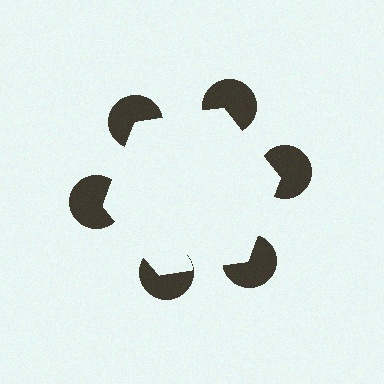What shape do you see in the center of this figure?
An illusory hexagon — its edges are inferred from the aligned wedge cuts in the pac-man discs, not physically drawn.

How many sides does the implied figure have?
6 sides.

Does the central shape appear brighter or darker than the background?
It typically appears slightly brighter than the background, even though no actual brightness change is drawn.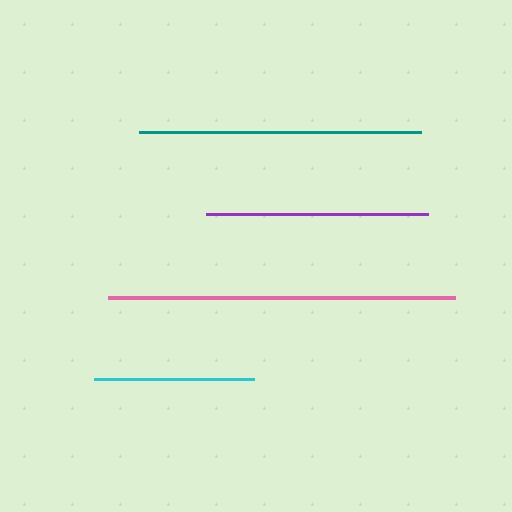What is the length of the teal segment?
The teal segment is approximately 282 pixels long.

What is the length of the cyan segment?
The cyan segment is approximately 160 pixels long.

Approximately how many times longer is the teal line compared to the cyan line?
The teal line is approximately 1.8 times the length of the cyan line.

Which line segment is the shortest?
The cyan line is the shortest at approximately 160 pixels.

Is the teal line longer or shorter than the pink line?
The pink line is longer than the teal line.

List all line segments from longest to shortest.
From longest to shortest: pink, teal, purple, cyan.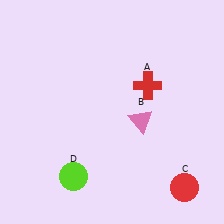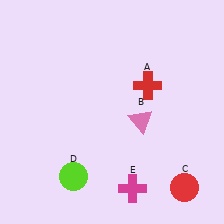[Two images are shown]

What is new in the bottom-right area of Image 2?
A magenta cross (E) was added in the bottom-right area of Image 2.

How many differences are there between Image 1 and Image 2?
There is 1 difference between the two images.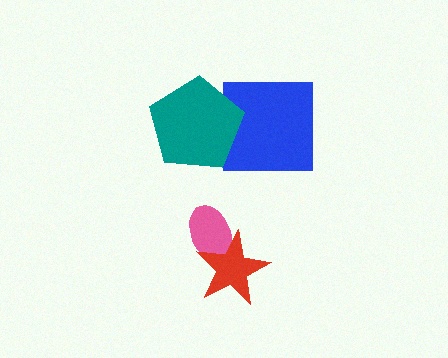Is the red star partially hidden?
No, no other shape covers it.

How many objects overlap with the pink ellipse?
1 object overlaps with the pink ellipse.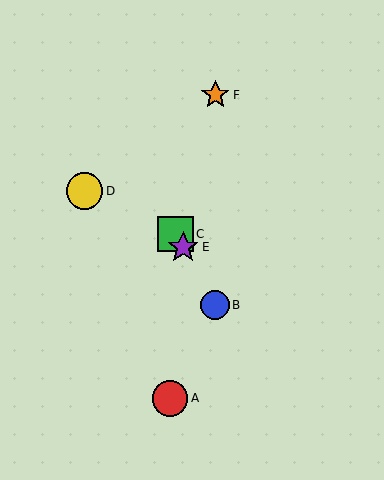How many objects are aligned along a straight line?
3 objects (B, C, E) are aligned along a straight line.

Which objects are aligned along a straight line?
Objects B, C, E are aligned along a straight line.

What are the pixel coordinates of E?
Object E is at (183, 247).